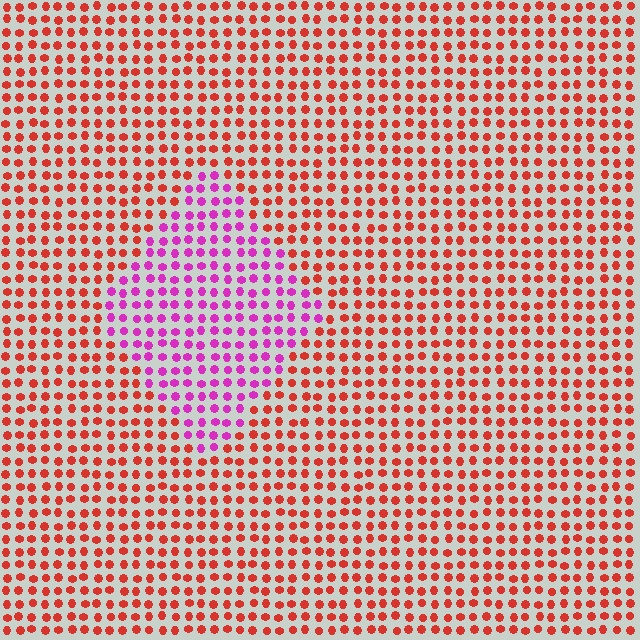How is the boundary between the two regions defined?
The boundary is defined purely by a slight shift in hue (about 54 degrees). Spacing, size, and orientation are identical on both sides.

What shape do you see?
I see a diamond.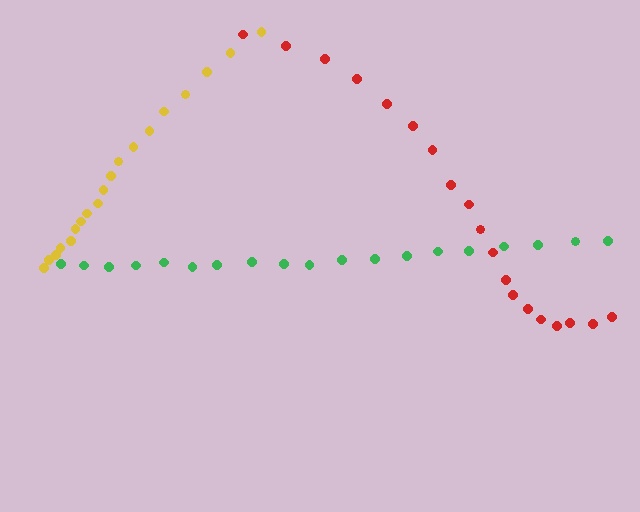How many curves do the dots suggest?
There are 3 distinct paths.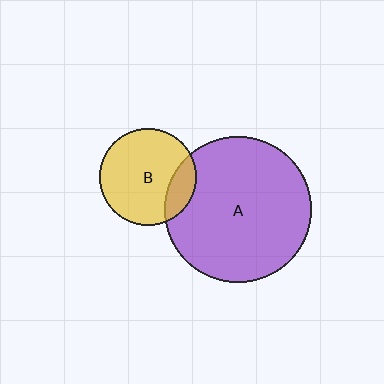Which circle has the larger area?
Circle A (purple).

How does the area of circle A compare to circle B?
Approximately 2.3 times.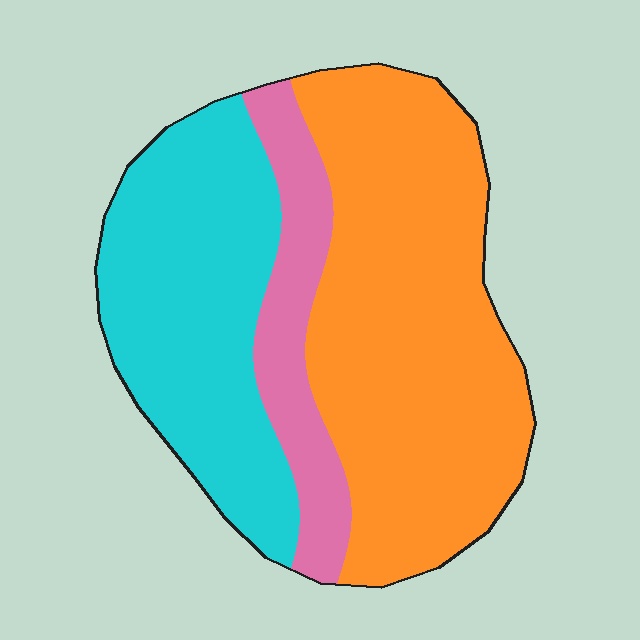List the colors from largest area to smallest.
From largest to smallest: orange, cyan, pink.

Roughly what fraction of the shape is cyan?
Cyan covers 34% of the shape.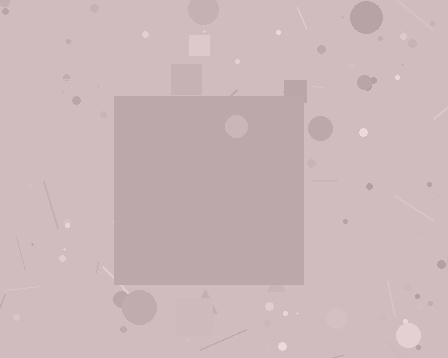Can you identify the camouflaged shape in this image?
The camouflaged shape is a square.